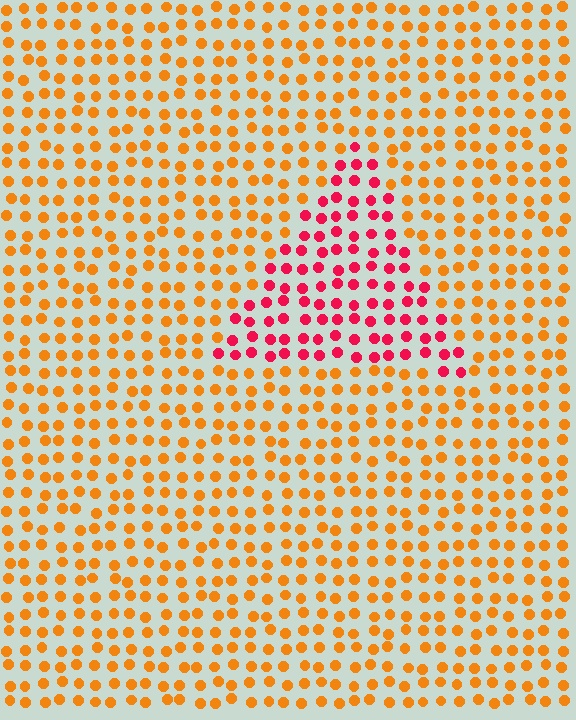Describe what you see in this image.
The image is filled with small orange elements in a uniform arrangement. A triangle-shaped region is visible where the elements are tinted to a slightly different hue, forming a subtle color boundary.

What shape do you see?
I see a triangle.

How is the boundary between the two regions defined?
The boundary is defined purely by a slight shift in hue (about 48 degrees). Spacing, size, and orientation are identical on both sides.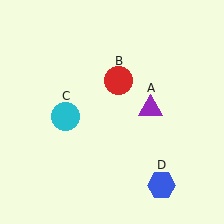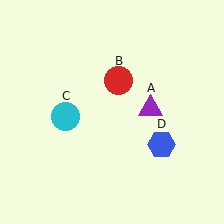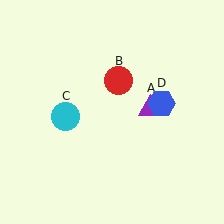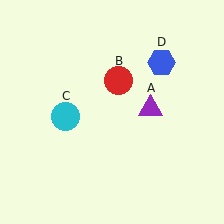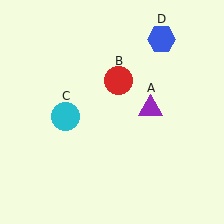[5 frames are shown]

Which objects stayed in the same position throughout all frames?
Purple triangle (object A) and red circle (object B) and cyan circle (object C) remained stationary.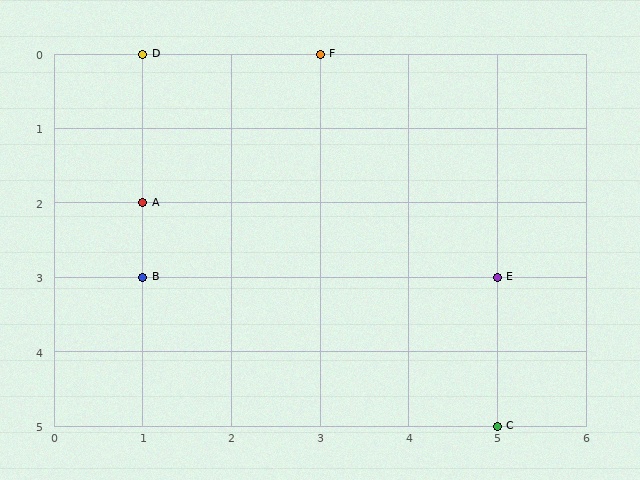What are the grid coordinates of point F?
Point F is at grid coordinates (3, 0).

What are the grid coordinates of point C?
Point C is at grid coordinates (5, 5).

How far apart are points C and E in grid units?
Points C and E are 2 rows apart.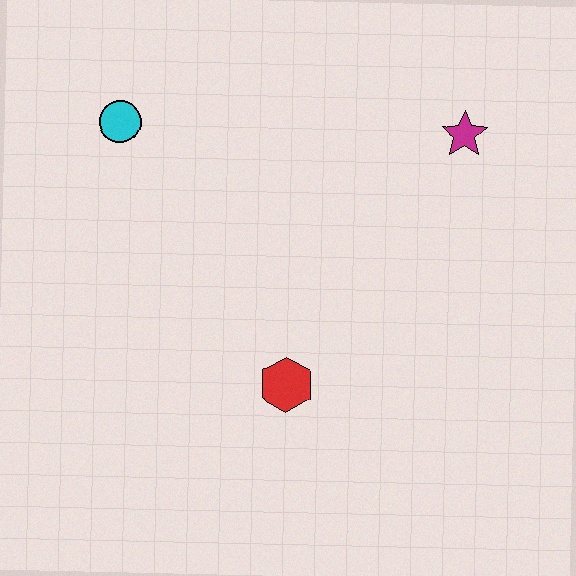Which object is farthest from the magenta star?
The cyan circle is farthest from the magenta star.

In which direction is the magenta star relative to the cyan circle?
The magenta star is to the right of the cyan circle.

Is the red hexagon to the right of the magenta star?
No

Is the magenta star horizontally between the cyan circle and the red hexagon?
No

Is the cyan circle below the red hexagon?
No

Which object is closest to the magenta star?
The red hexagon is closest to the magenta star.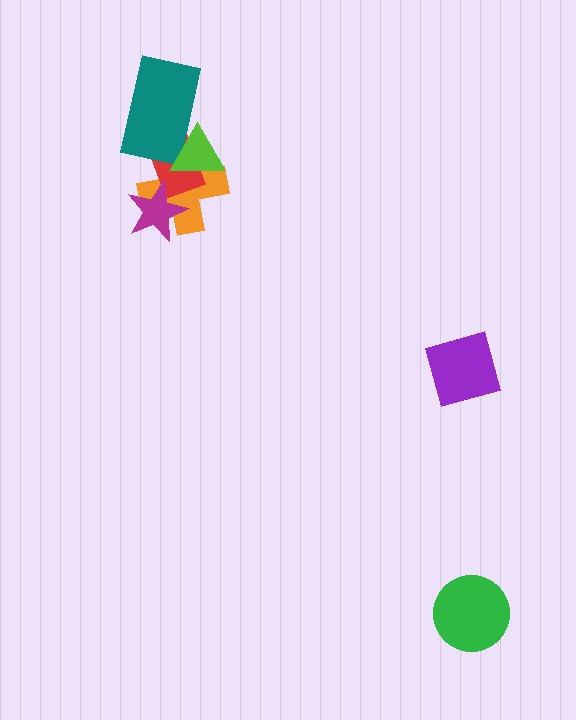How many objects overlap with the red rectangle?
4 objects overlap with the red rectangle.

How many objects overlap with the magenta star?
2 objects overlap with the magenta star.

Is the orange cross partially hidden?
Yes, it is partially covered by another shape.